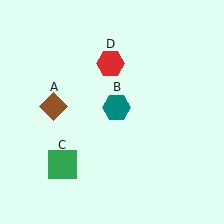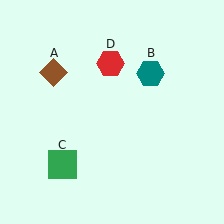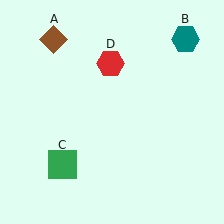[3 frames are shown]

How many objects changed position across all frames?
2 objects changed position: brown diamond (object A), teal hexagon (object B).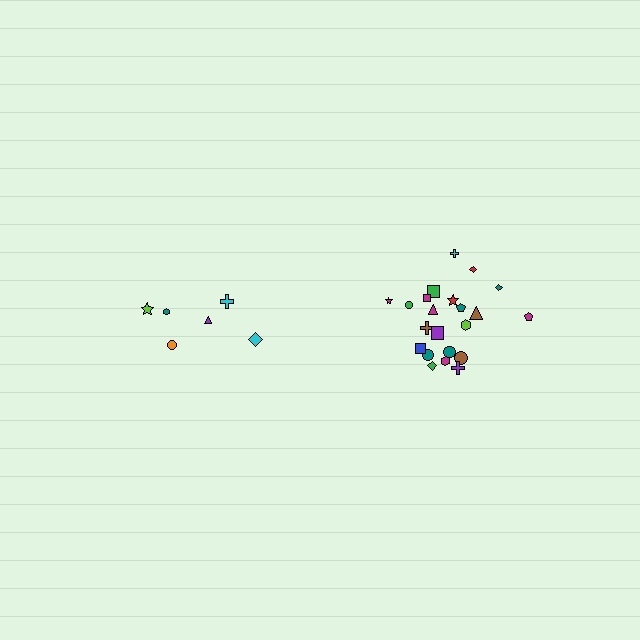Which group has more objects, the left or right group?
The right group.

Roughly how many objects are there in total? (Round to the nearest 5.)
Roughly 30 objects in total.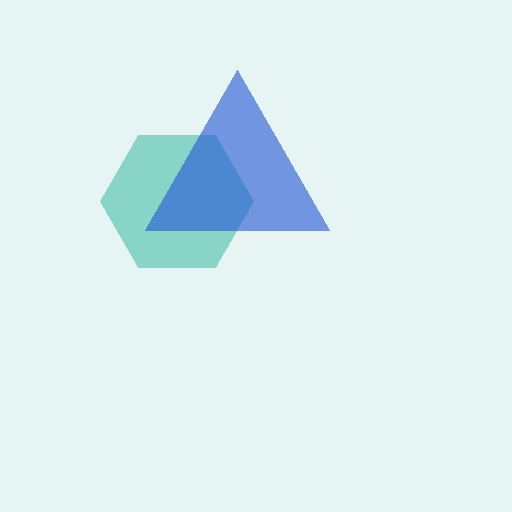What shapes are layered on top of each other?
The layered shapes are: a teal hexagon, a blue triangle.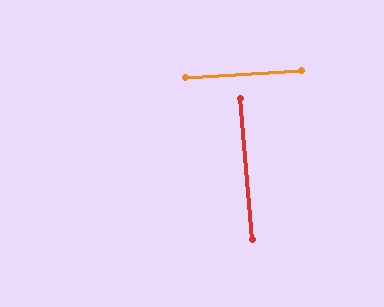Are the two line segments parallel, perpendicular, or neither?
Perpendicular — they meet at approximately 88°.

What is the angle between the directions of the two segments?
Approximately 88 degrees.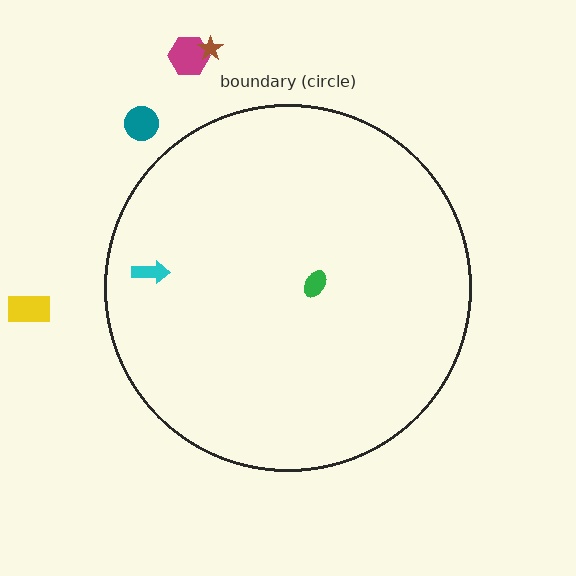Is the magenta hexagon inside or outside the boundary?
Outside.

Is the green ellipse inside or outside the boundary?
Inside.